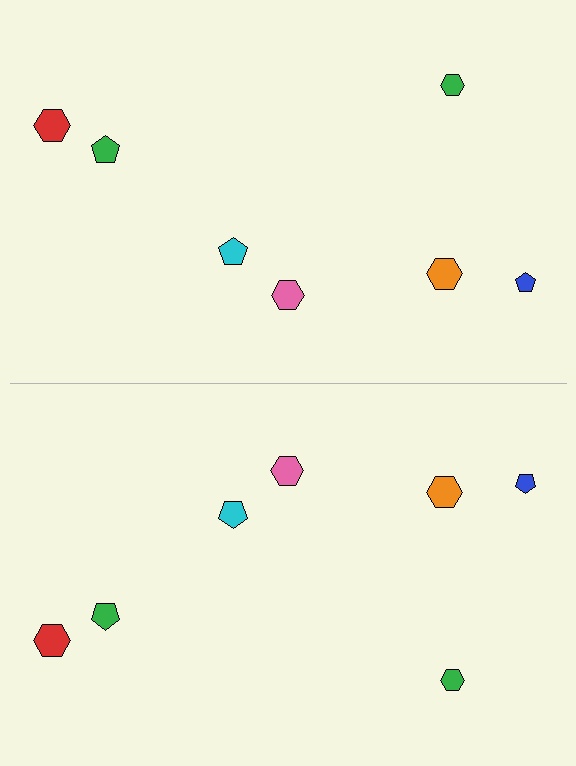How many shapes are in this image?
There are 14 shapes in this image.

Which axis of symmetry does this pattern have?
The pattern has a horizontal axis of symmetry running through the center of the image.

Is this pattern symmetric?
Yes, this pattern has bilateral (reflection) symmetry.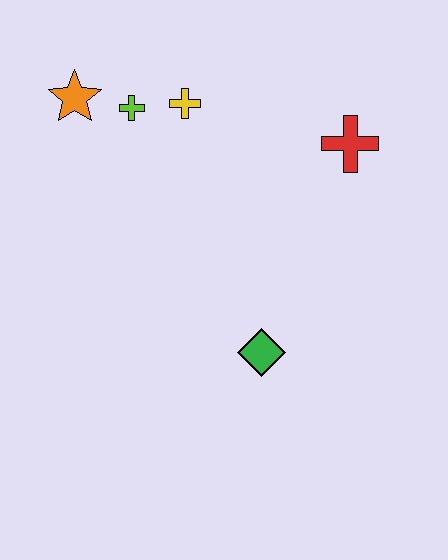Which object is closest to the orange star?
The lime cross is closest to the orange star.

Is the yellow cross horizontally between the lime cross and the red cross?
Yes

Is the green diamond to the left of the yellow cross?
No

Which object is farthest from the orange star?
The green diamond is farthest from the orange star.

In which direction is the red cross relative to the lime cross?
The red cross is to the right of the lime cross.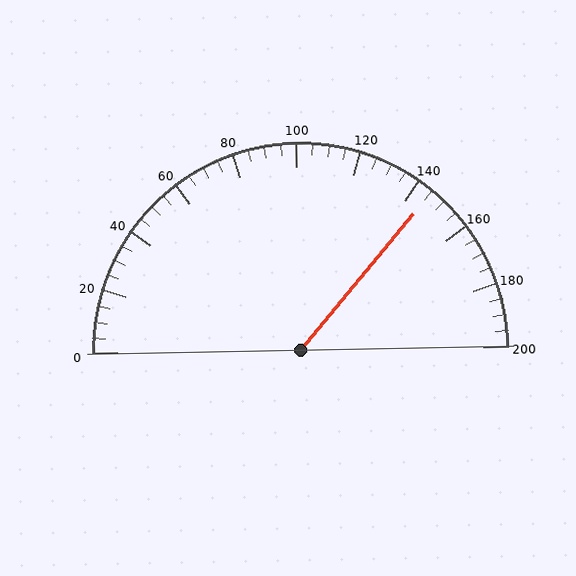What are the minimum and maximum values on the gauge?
The gauge ranges from 0 to 200.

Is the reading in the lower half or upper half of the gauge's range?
The reading is in the upper half of the range (0 to 200).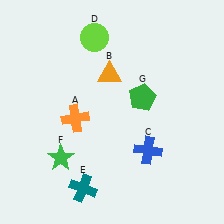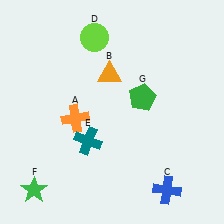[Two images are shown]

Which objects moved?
The objects that moved are: the blue cross (C), the teal cross (E), the green star (F).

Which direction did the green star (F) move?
The green star (F) moved down.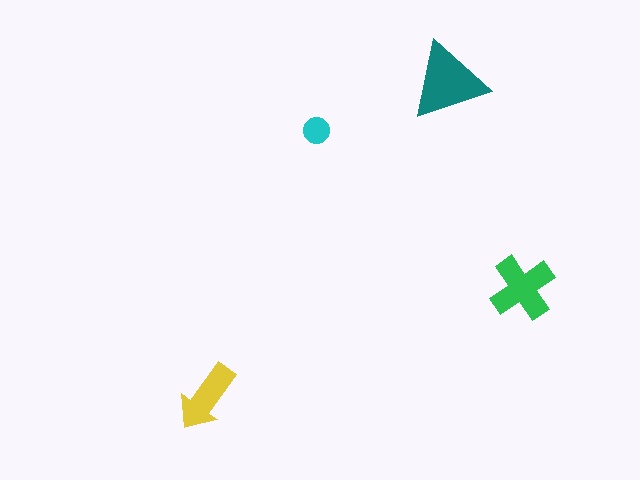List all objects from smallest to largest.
The cyan circle, the yellow arrow, the green cross, the teal triangle.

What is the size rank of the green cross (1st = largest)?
2nd.